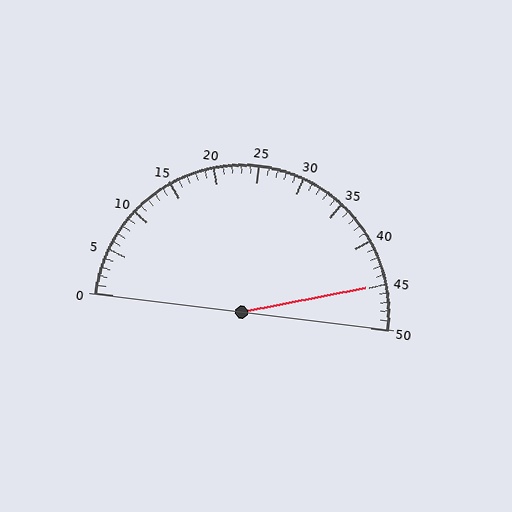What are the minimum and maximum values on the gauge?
The gauge ranges from 0 to 50.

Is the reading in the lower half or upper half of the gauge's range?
The reading is in the upper half of the range (0 to 50).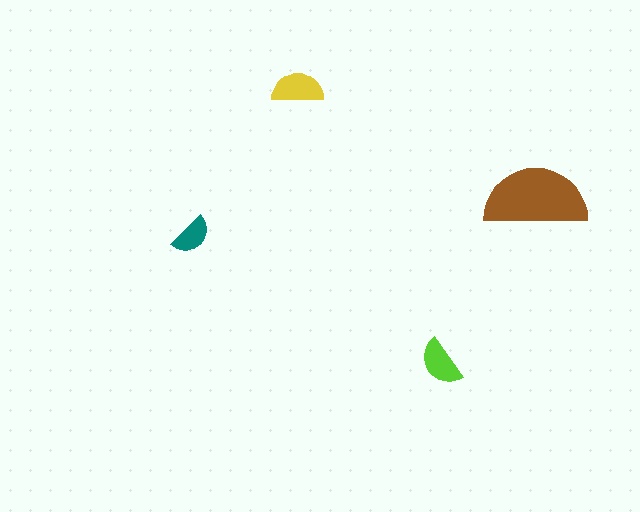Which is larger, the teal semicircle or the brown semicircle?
The brown one.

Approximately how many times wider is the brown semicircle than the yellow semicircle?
About 2 times wider.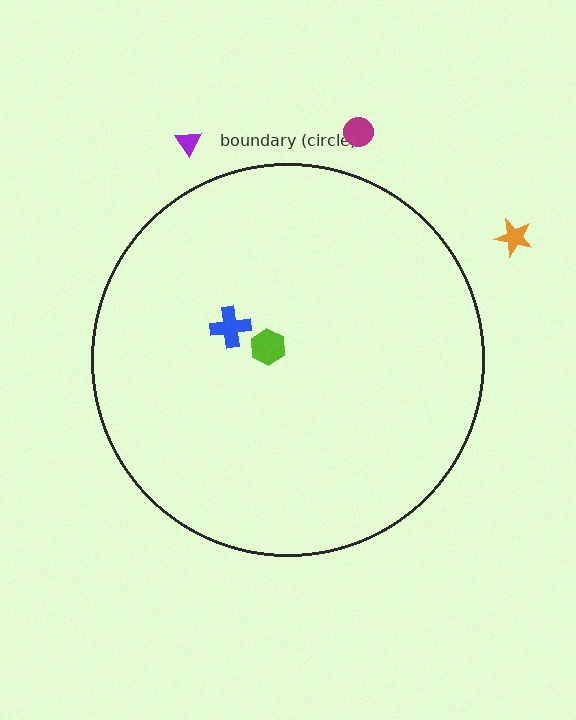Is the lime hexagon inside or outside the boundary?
Inside.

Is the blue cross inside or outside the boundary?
Inside.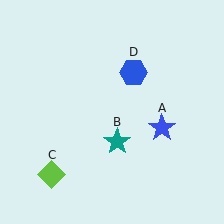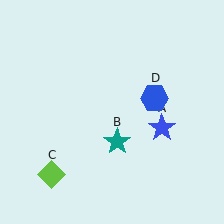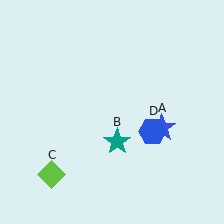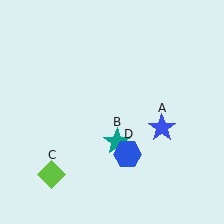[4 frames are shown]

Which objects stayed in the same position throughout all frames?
Blue star (object A) and teal star (object B) and lime diamond (object C) remained stationary.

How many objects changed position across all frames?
1 object changed position: blue hexagon (object D).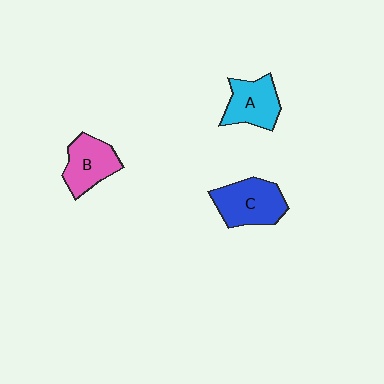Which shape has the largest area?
Shape C (blue).